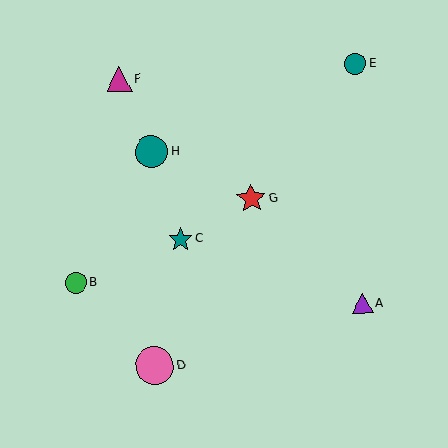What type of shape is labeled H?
Shape H is a teal circle.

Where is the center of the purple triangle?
The center of the purple triangle is at (362, 303).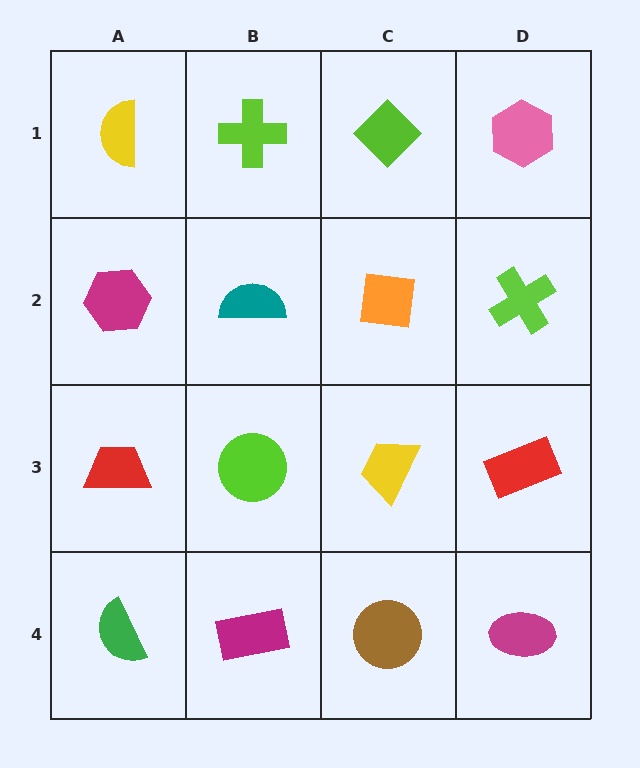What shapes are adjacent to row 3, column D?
A lime cross (row 2, column D), a magenta ellipse (row 4, column D), a yellow trapezoid (row 3, column C).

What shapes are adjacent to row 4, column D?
A red rectangle (row 3, column D), a brown circle (row 4, column C).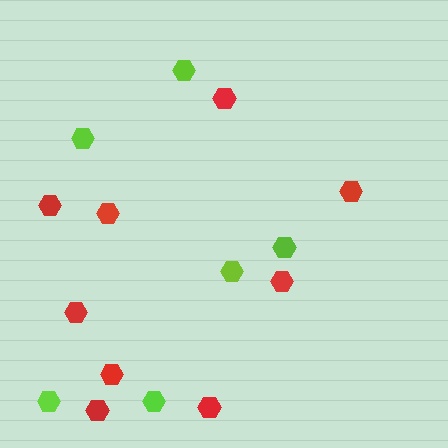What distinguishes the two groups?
There are 2 groups: one group of red hexagons (9) and one group of lime hexagons (6).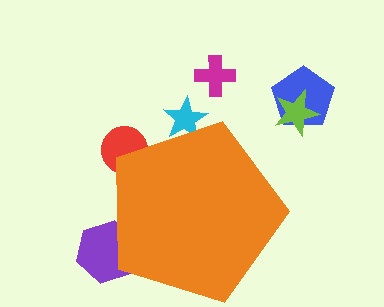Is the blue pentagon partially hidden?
No, the blue pentagon is fully visible.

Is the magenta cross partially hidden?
No, the magenta cross is fully visible.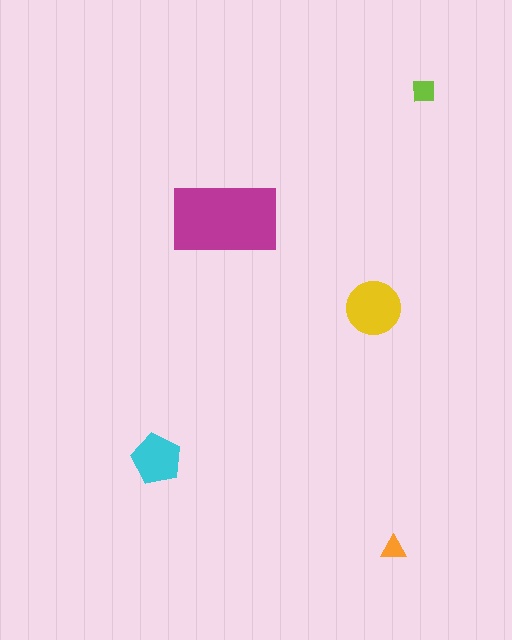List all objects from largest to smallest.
The magenta rectangle, the yellow circle, the cyan pentagon, the lime square, the orange triangle.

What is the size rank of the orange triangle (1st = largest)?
5th.